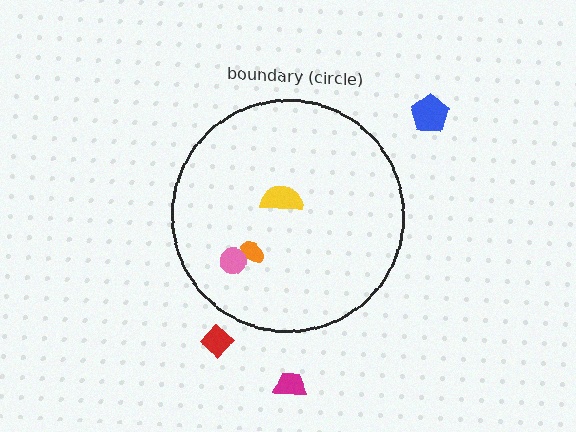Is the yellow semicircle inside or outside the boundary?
Inside.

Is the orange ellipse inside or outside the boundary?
Inside.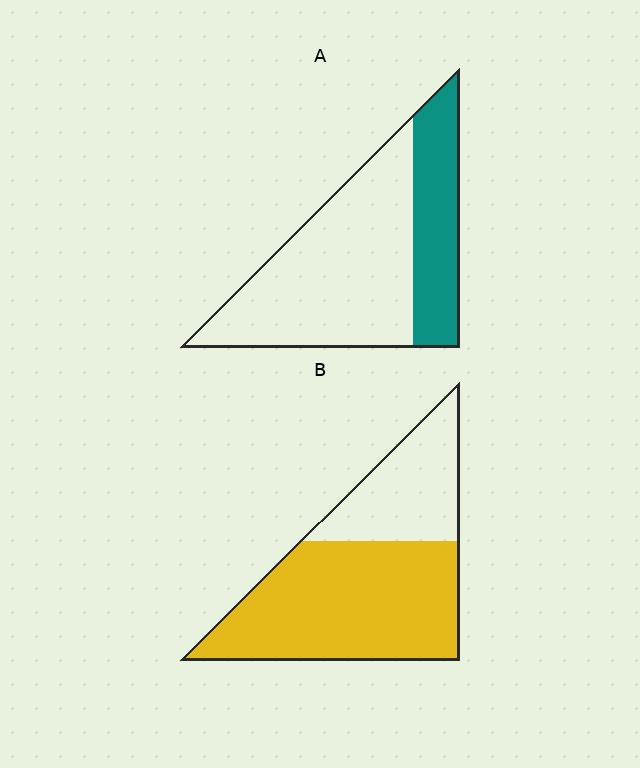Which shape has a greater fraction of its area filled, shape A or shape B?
Shape B.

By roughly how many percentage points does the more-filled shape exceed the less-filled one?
By roughly 35 percentage points (B over A).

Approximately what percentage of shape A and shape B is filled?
A is approximately 30% and B is approximately 70%.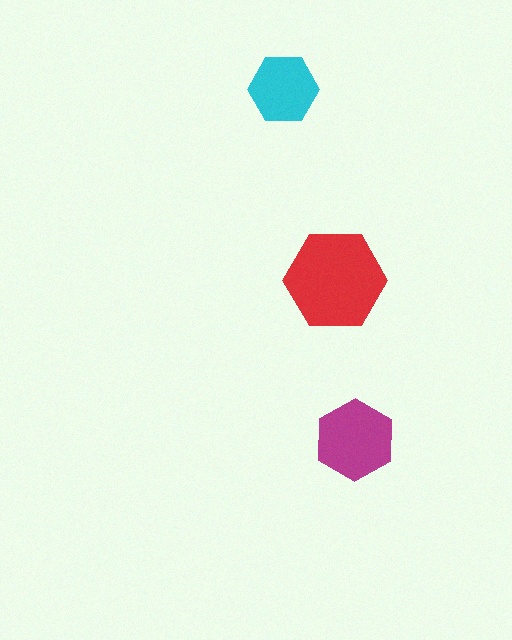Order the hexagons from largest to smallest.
the red one, the magenta one, the cyan one.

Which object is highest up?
The cyan hexagon is topmost.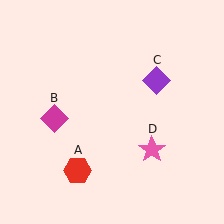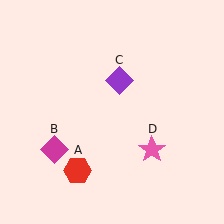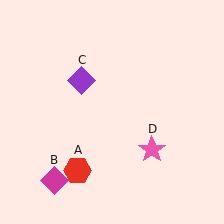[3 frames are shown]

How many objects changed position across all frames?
2 objects changed position: magenta diamond (object B), purple diamond (object C).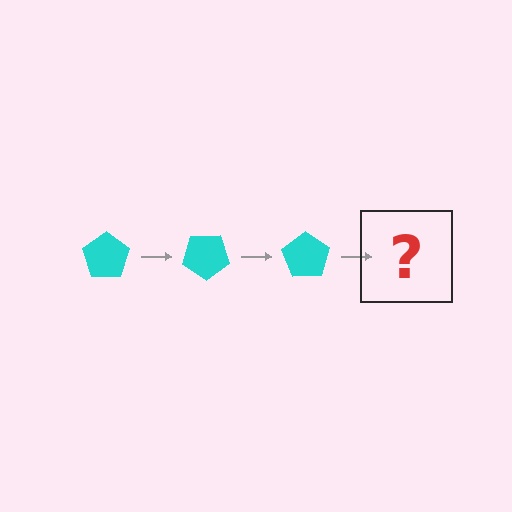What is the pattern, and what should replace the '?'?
The pattern is that the pentagon rotates 35 degrees each step. The '?' should be a cyan pentagon rotated 105 degrees.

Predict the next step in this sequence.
The next step is a cyan pentagon rotated 105 degrees.